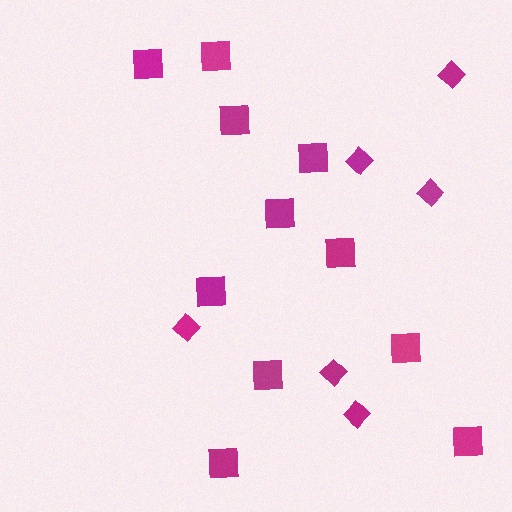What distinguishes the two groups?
There are 2 groups: one group of diamonds (6) and one group of squares (11).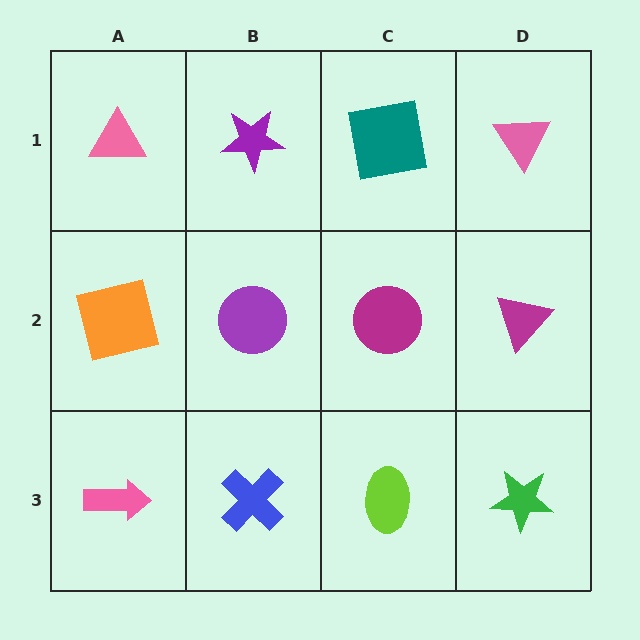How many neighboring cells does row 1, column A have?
2.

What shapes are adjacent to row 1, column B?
A purple circle (row 2, column B), a pink triangle (row 1, column A), a teal square (row 1, column C).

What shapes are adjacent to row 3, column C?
A magenta circle (row 2, column C), a blue cross (row 3, column B), a green star (row 3, column D).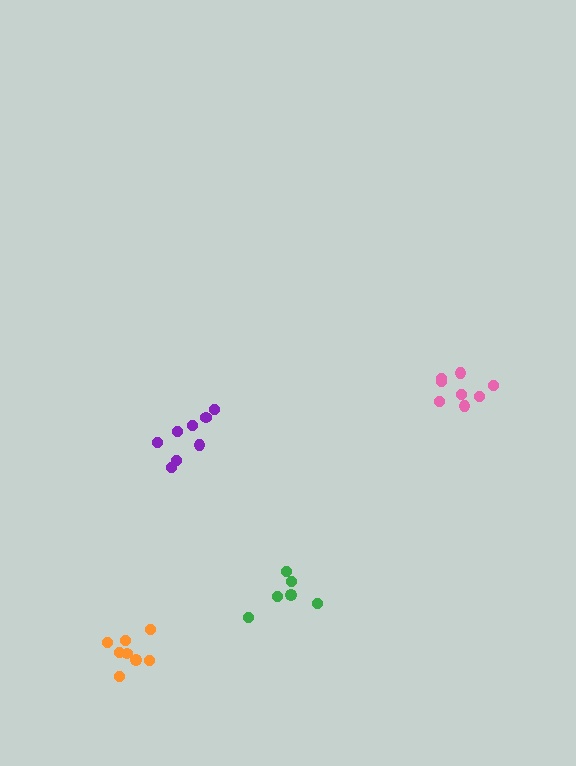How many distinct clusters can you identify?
There are 4 distinct clusters.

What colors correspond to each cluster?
The clusters are colored: pink, purple, orange, green.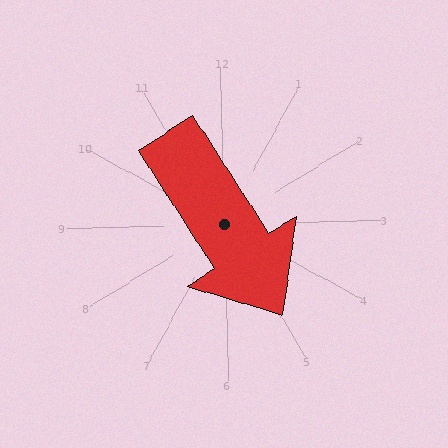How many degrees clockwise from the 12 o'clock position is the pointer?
Approximately 149 degrees.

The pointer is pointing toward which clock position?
Roughly 5 o'clock.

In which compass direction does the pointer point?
Southeast.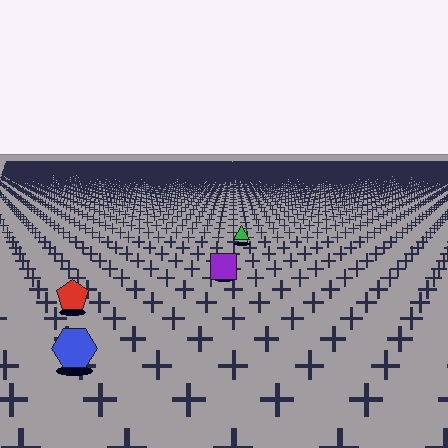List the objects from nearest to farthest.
From nearest to farthest: the blue hexagon, the red pentagon, the purple square, the green triangle.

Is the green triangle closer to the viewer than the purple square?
No. The purple square is closer — you can tell from the texture gradient: the ground texture is coarser near it.